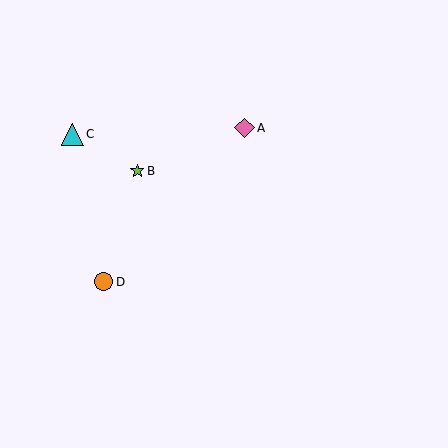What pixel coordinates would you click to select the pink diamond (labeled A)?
Click at (244, 128) to select the pink diamond A.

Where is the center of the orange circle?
The center of the orange circle is at (104, 282).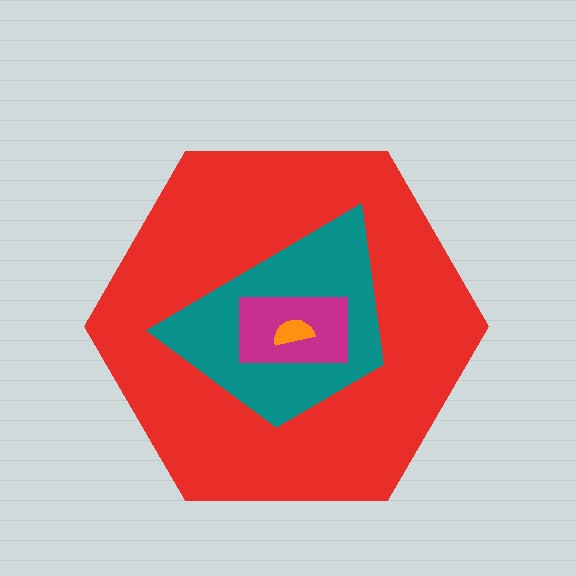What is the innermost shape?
The orange semicircle.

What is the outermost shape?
The red hexagon.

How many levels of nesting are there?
4.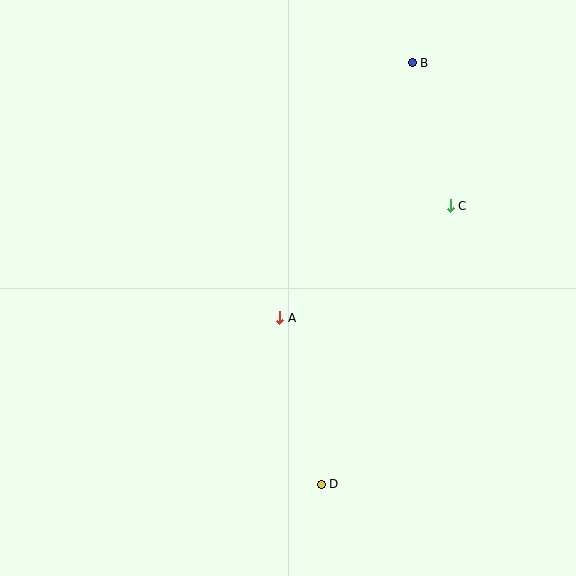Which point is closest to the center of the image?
Point A at (280, 318) is closest to the center.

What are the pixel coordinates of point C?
Point C is at (450, 206).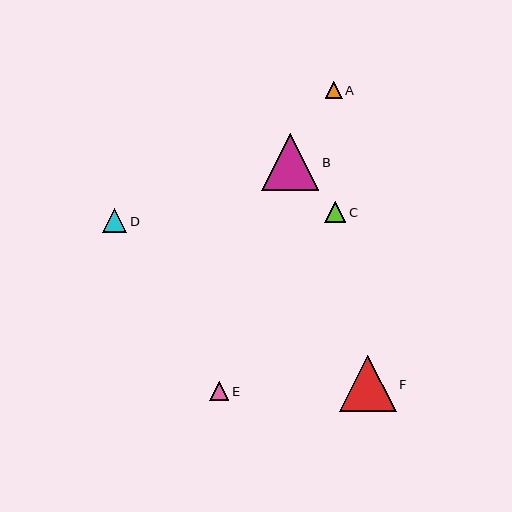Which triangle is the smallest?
Triangle A is the smallest with a size of approximately 17 pixels.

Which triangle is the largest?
Triangle B is the largest with a size of approximately 57 pixels.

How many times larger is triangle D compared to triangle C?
Triangle D is approximately 1.1 times the size of triangle C.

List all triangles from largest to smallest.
From largest to smallest: B, F, D, C, E, A.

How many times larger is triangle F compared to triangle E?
Triangle F is approximately 2.9 times the size of triangle E.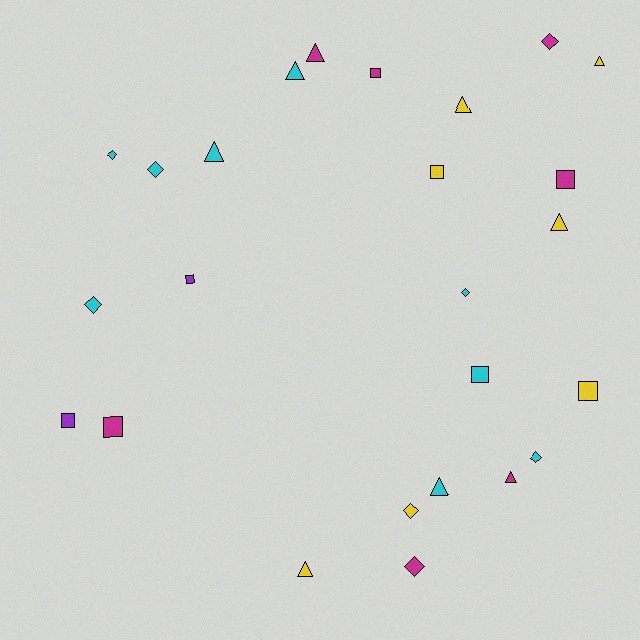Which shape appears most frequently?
Triangle, with 9 objects.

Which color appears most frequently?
Cyan, with 9 objects.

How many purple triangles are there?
There are no purple triangles.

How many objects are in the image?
There are 25 objects.